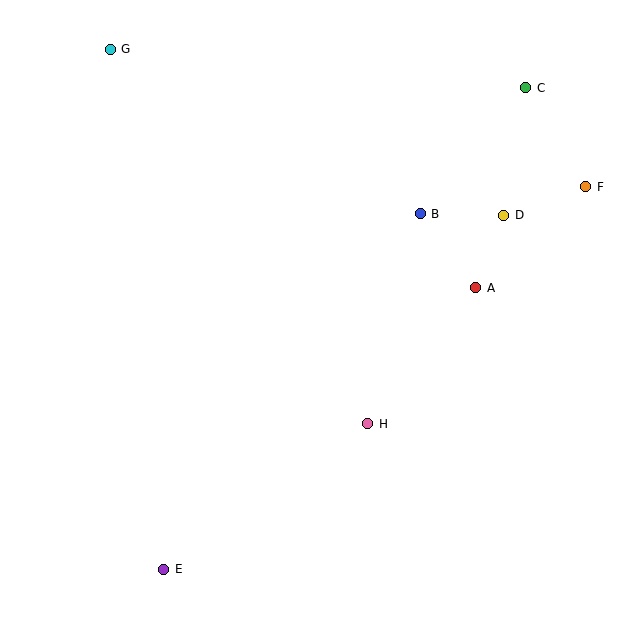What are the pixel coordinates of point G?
Point G is at (110, 49).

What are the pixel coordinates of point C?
Point C is at (526, 88).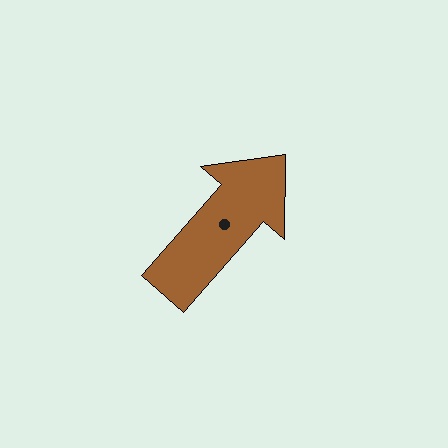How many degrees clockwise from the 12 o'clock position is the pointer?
Approximately 41 degrees.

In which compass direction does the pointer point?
Northeast.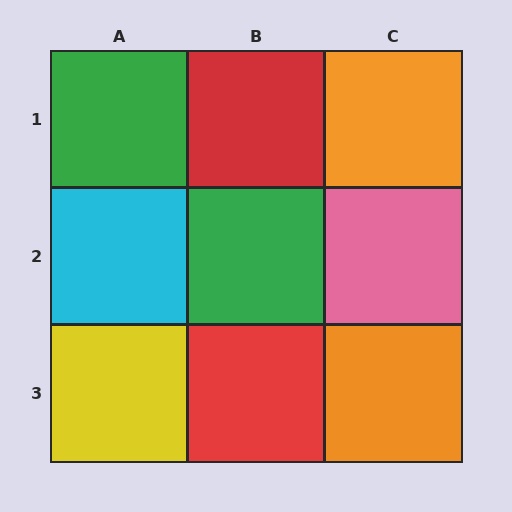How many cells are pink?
1 cell is pink.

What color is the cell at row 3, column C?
Orange.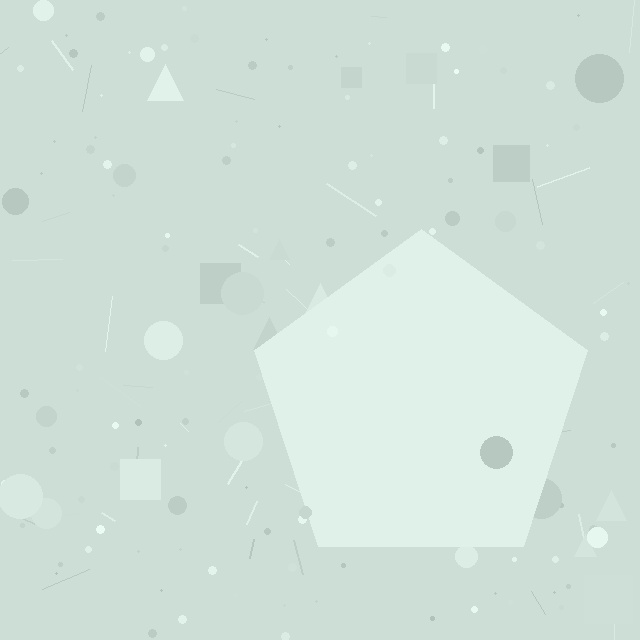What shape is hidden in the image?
A pentagon is hidden in the image.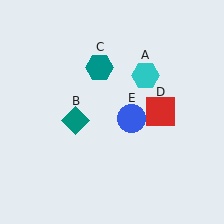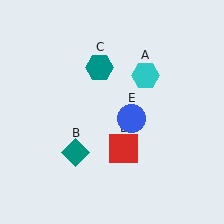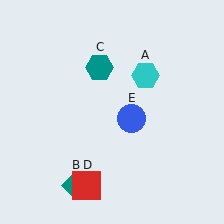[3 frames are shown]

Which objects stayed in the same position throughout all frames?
Cyan hexagon (object A) and teal hexagon (object C) and blue circle (object E) remained stationary.